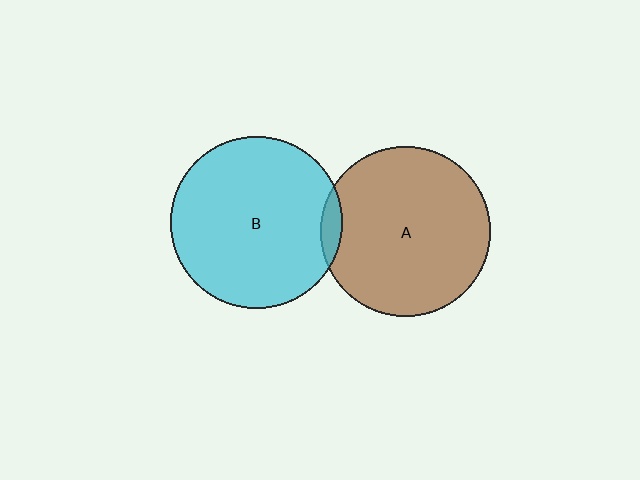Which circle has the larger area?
Circle B (cyan).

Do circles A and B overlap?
Yes.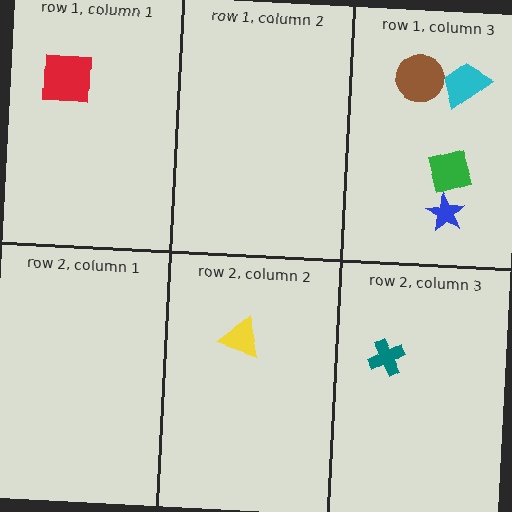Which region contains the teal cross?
The row 2, column 3 region.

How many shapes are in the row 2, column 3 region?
1.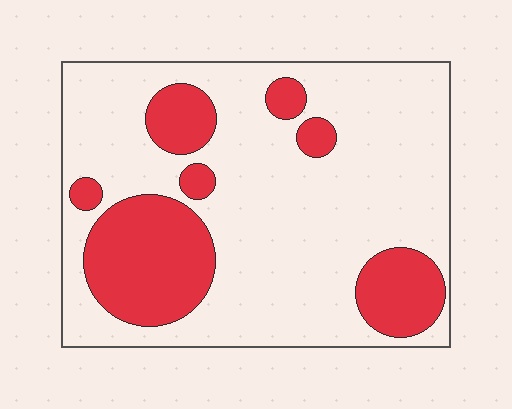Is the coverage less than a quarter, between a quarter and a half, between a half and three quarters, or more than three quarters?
Between a quarter and a half.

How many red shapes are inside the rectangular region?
7.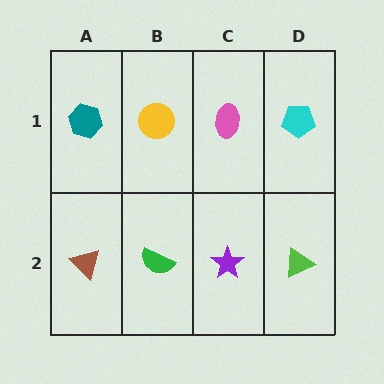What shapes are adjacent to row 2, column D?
A cyan pentagon (row 1, column D), a purple star (row 2, column C).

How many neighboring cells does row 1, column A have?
2.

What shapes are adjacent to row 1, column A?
A brown triangle (row 2, column A), a yellow circle (row 1, column B).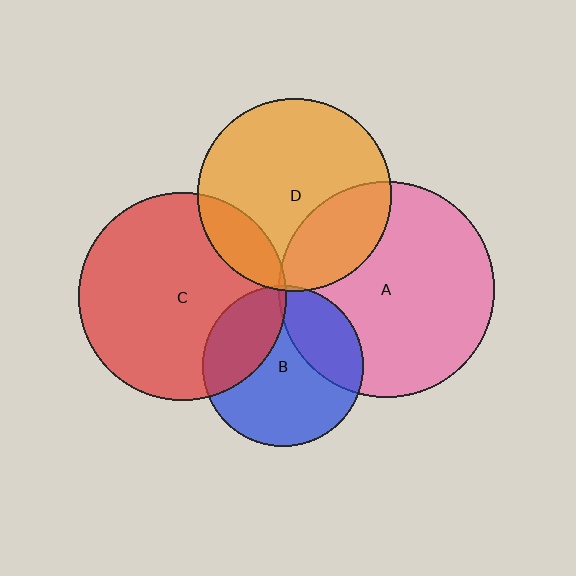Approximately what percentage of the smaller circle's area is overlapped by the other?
Approximately 5%.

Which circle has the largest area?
Circle A (pink).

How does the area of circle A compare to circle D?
Approximately 1.2 times.